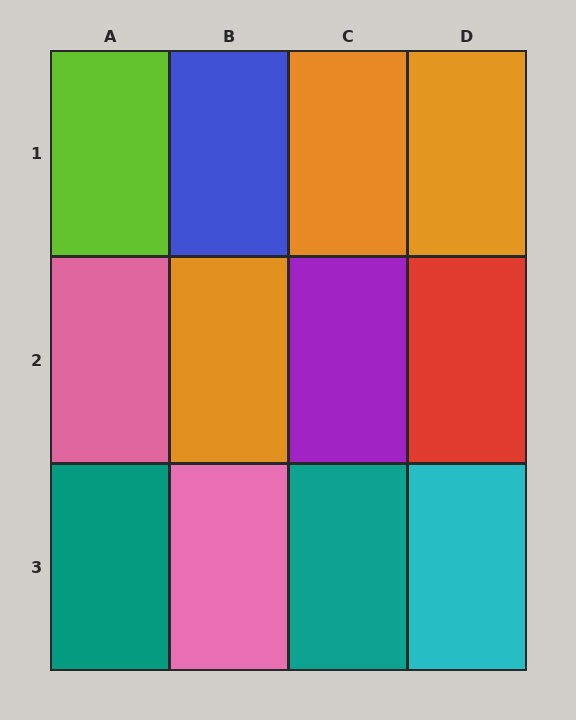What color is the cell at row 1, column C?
Orange.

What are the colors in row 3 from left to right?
Teal, pink, teal, cyan.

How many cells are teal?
2 cells are teal.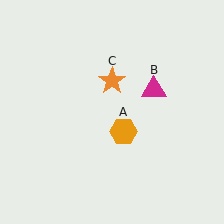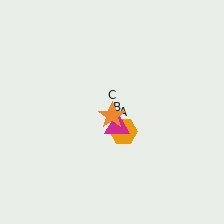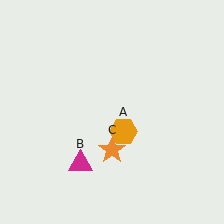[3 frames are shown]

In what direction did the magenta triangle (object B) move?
The magenta triangle (object B) moved down and to the left.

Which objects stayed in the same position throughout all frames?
Orange hexagon (object A) remained stationary.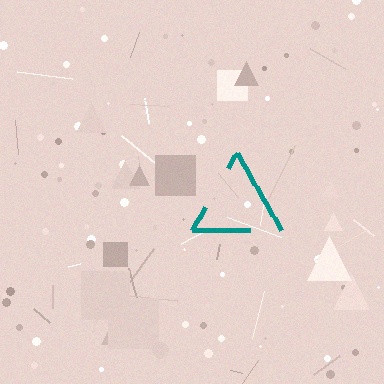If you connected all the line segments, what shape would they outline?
They would outline a triangle.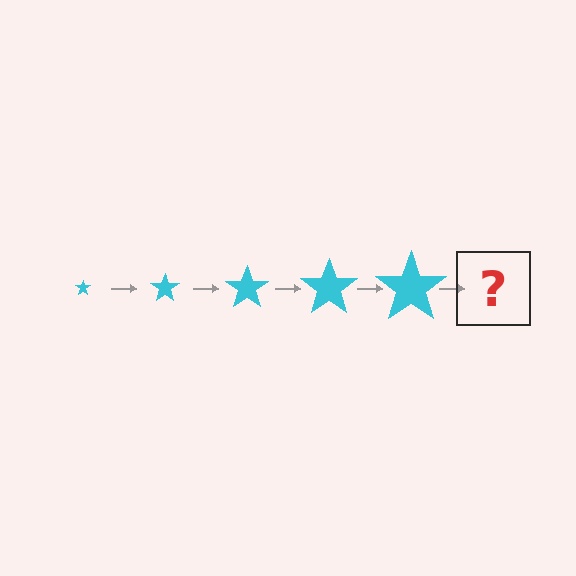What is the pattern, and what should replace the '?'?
The pattern is that the star gets progressively larger each step. The '?' should be a cyan star, larger than the previous one.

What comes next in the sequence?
The next element should be a cyan star, larger than the previous one.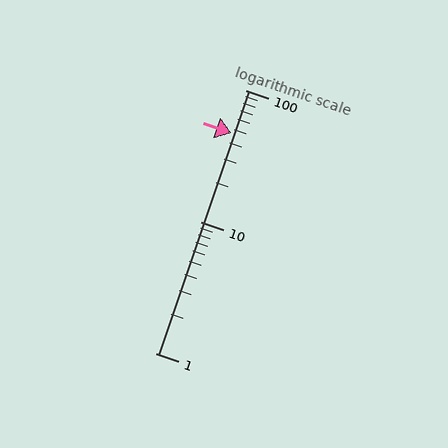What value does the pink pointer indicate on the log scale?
The pointer indicates approximately 47.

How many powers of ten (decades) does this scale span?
The scale spans 2 decades, from 1 to 100.